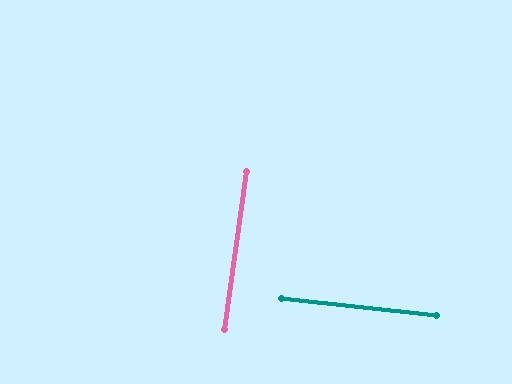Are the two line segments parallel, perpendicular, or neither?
Perpendicular — they meet at approximately 88°.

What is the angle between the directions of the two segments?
Approximately 88 degrees.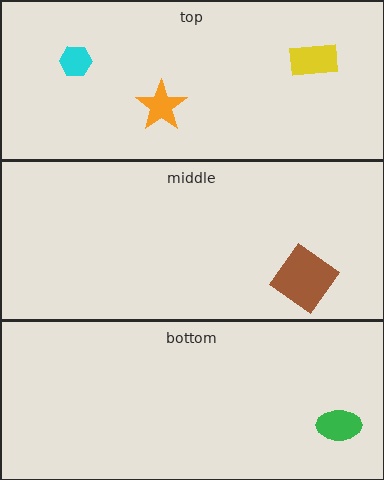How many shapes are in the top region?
3.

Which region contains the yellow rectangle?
The top region.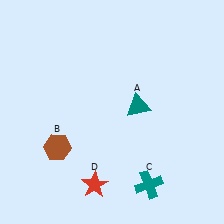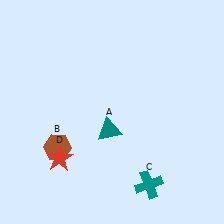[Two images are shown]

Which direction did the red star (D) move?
The red star (D) moved left.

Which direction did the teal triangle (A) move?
The teal triangle (A) moved left.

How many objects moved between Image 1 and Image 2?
2 objects moved between the two images.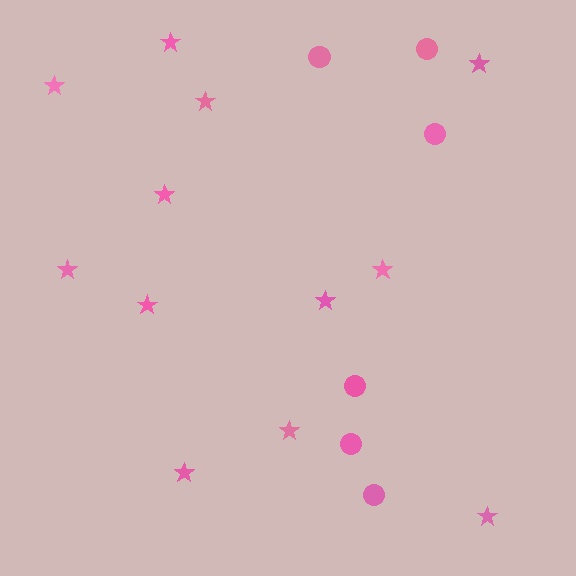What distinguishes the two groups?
There are 2 groups: one group of circles (6) and one group of stars (12).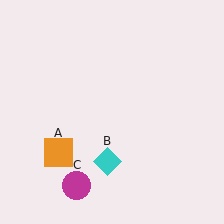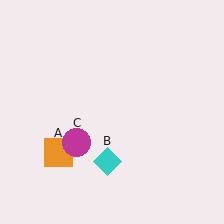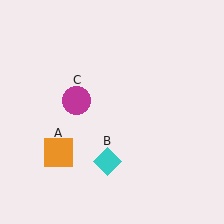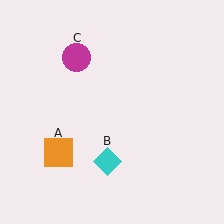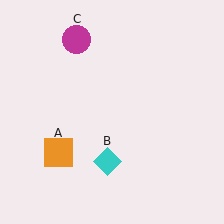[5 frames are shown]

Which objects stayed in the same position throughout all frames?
Orange square (object A) and cyan diamond (object B) remained stationary.